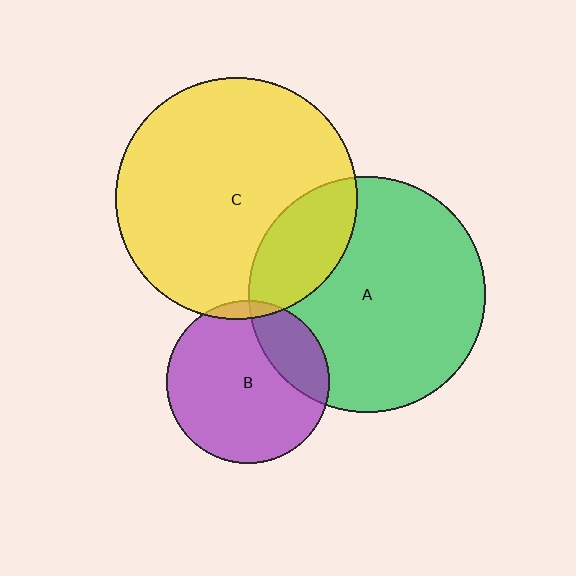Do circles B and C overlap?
Yes.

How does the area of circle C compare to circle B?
Approximately 2.2 times.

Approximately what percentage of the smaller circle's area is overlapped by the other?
Approximately 5%.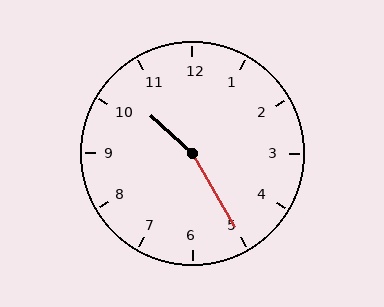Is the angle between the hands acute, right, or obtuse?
It is obtuse.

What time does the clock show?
10:25.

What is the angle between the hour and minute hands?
Approximately 162 degrees.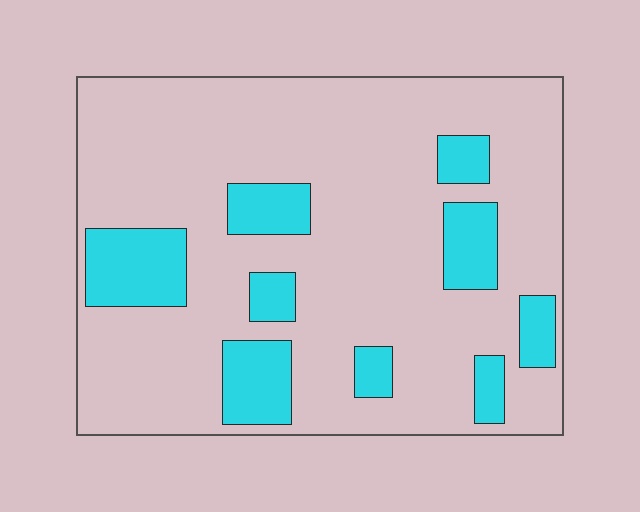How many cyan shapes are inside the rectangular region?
9.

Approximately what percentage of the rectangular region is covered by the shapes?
Approximately 20%.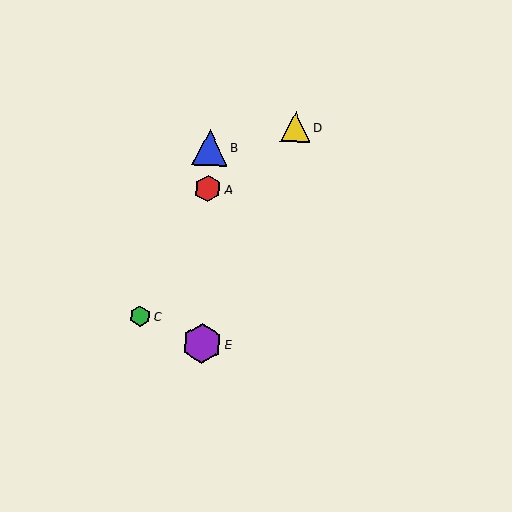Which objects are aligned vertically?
Objects A, B, E are aligned vertically.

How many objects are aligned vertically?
3 objects (A, B, E) are aligned vertically.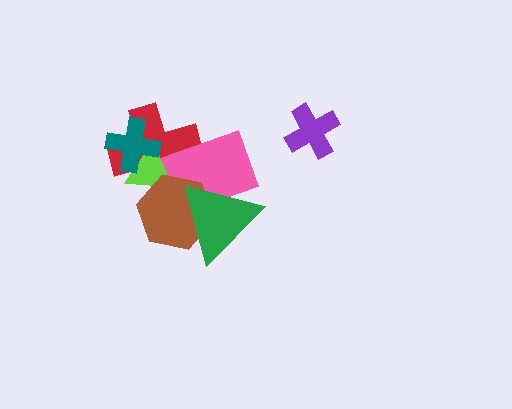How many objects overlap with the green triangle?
2 objects overlap with the green triangle.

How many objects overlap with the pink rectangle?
4 objects overlap with the pink rectangle.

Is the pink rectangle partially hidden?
Yes, it is partially covered by another shape.